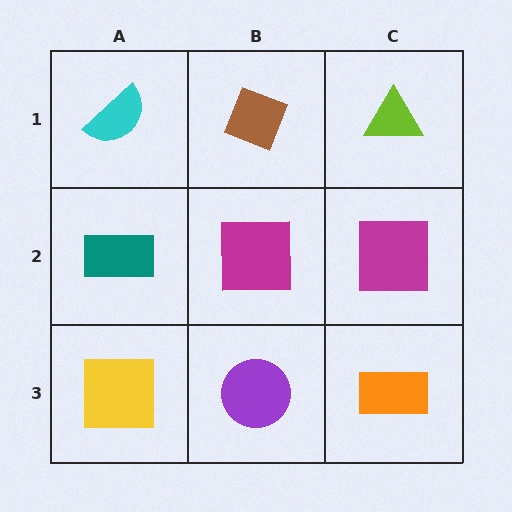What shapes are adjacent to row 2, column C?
A lime triangle (row 1, column C), an orange rectangle (row 3, column C), a magenta square (row 2, column B).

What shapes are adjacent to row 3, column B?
A magenta square (row 2, column B), a yellow square (row 3, column A), an orange rectangle (row 3, column C).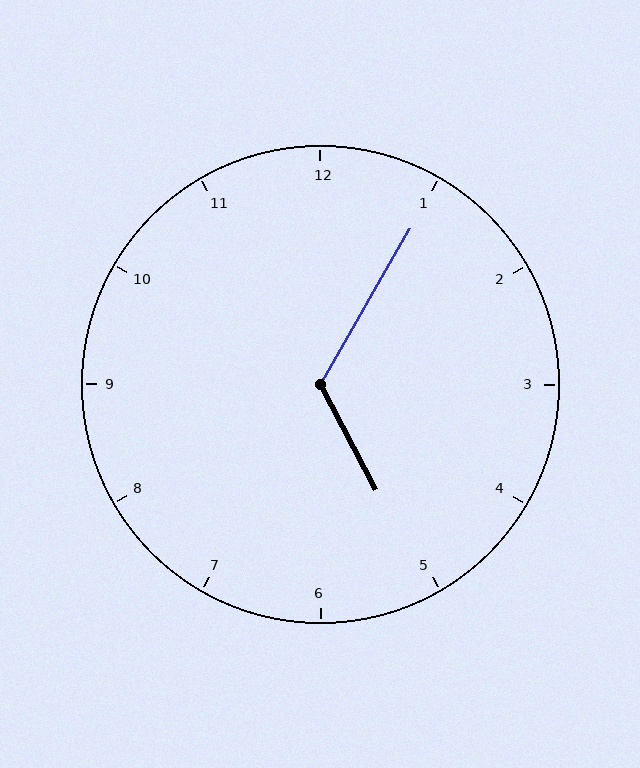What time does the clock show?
5:05.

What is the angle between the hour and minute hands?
Approximately 122 degrees.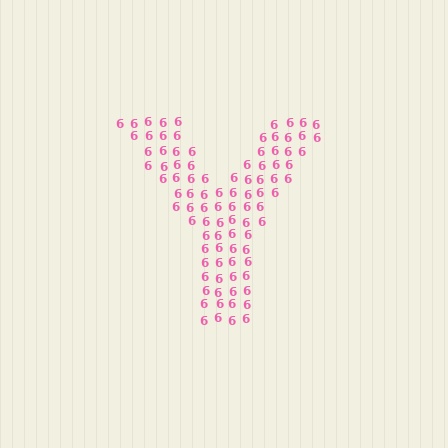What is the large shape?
The large shape is the letter Y.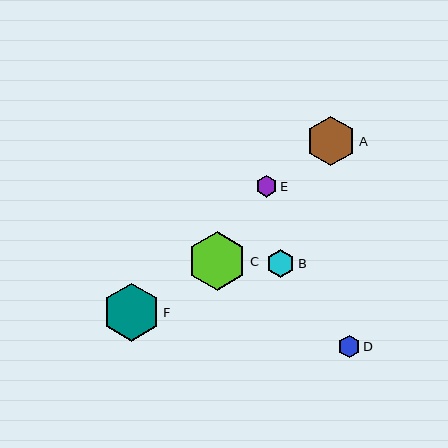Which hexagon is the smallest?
Hexagon E is the smallest with a size of approximately 22 pixels.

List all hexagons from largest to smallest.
From largest to smallest: C, F, A, B, D, E.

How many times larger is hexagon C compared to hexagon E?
Hexagon C is approximately 2.7 times the size of hexagon E.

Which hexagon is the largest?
Hexagon C is the largest with a size of approximately 59 pixels.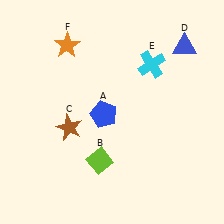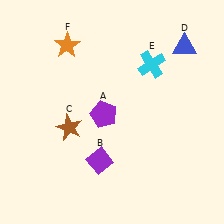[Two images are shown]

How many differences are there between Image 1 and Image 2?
There are 2 differences between the two images.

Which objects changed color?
A changed from blue to purple. B changed from lime to purple.